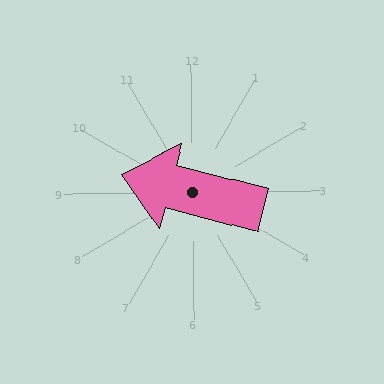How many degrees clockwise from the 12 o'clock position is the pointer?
Approximately 285 degrees.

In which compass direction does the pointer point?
West.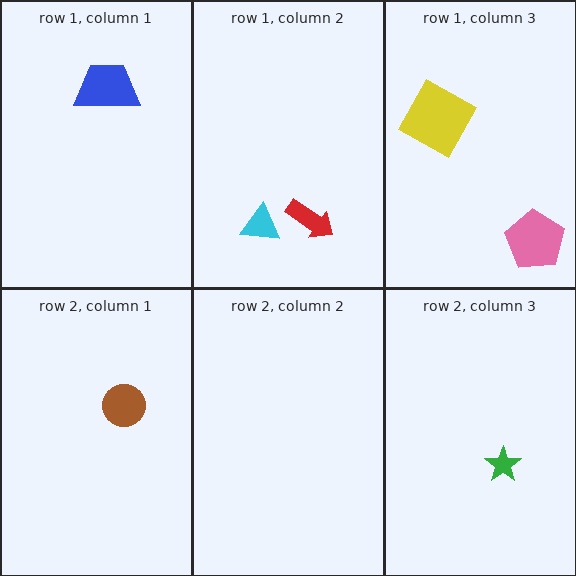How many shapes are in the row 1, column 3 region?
2.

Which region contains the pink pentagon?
The row 1, column 3 region.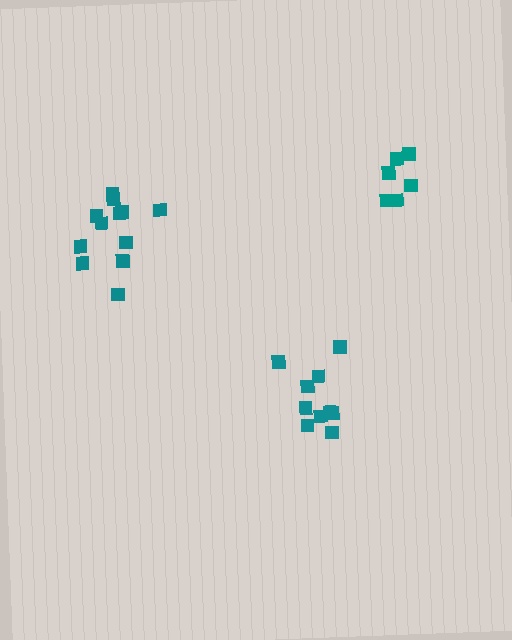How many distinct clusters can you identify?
There are 3 distinct clusters.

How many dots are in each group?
Group 1: 10 dots, Group 2: 12 dots, Group 3: 6 dots (28 total).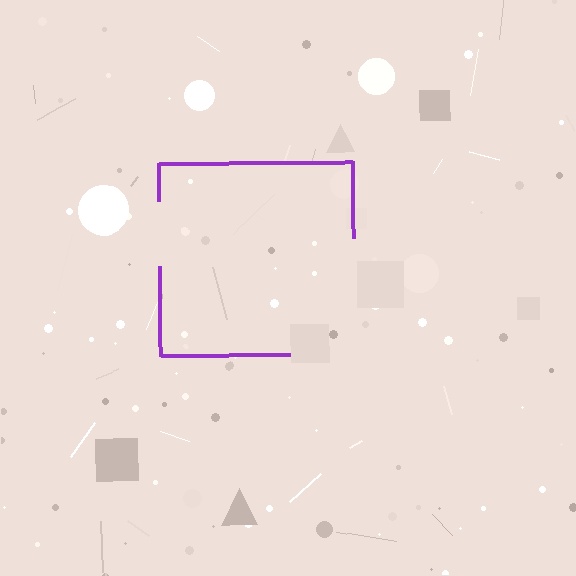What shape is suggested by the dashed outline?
The dashed outline suggests a square.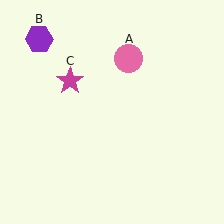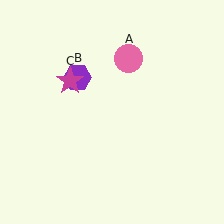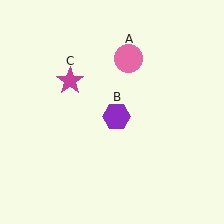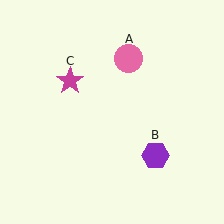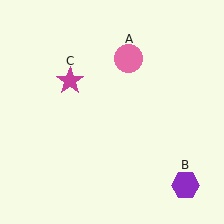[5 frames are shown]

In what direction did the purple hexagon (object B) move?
The purple hexagon (object B) moved down and to the right.